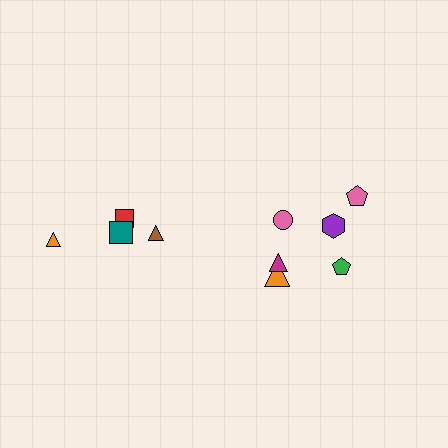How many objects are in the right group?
There are 6 objects.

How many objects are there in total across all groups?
There are 10 objects.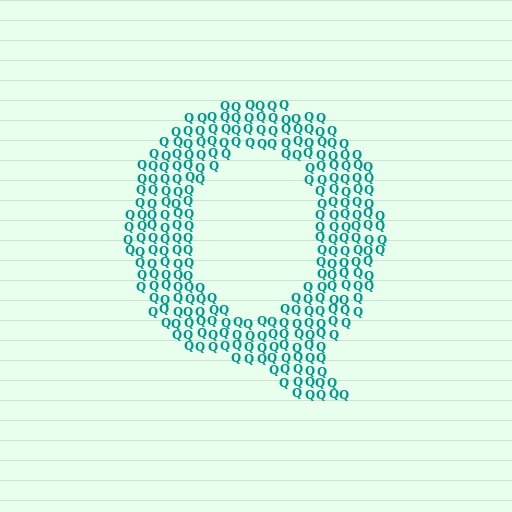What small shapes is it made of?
It is made of small letter Q's.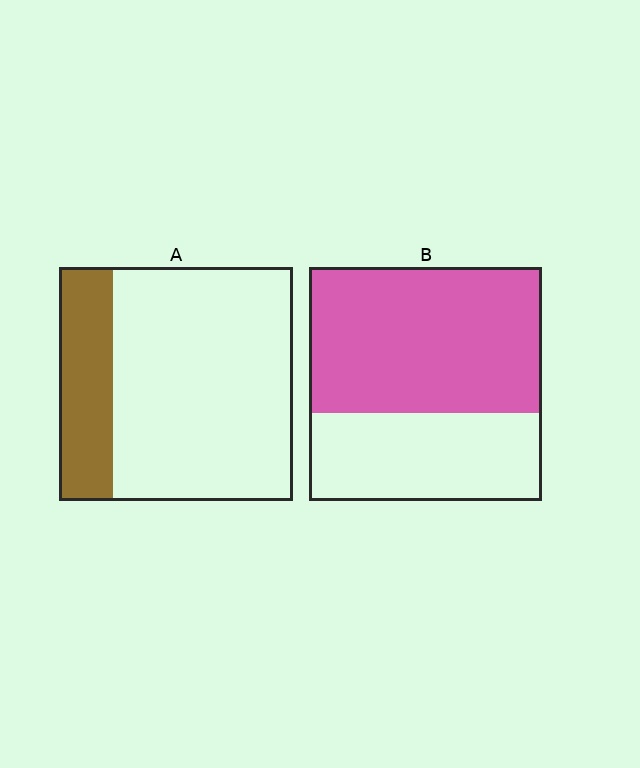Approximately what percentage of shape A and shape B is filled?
A is approximately 25% and B is approximately 60%.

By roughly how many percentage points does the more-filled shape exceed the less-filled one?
By roughly 40 percentage points (B over A).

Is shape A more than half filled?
No.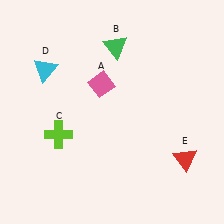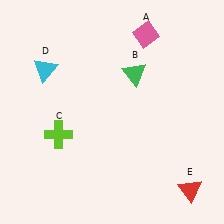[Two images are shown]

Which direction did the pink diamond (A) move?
The pink diamond (A) moved up.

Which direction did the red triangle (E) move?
The red triangle (E) moved down.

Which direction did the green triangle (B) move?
The green triangle (B) moved down.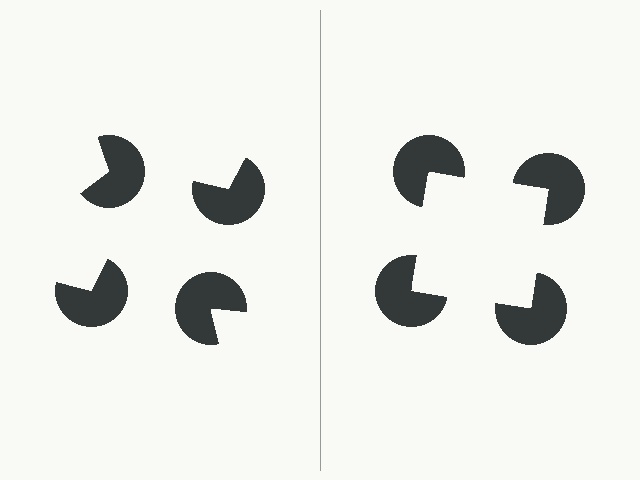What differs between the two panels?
The pac-man discs are positioned identically on both sides; only the wedge orientations differ. On the right they align to a square; on the left they are misaligned.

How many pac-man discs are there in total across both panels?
8 — 4 on each side.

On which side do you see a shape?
An illusory square appears on the right side. On the left side the wedge cuts are rotated, so no coherent shape forms.